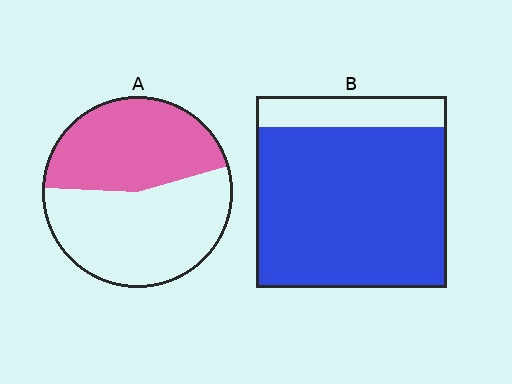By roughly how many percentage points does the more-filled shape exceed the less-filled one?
By roughly 40 percentage points (B over A).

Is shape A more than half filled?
No.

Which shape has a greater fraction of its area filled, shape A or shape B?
Shape B.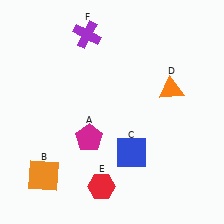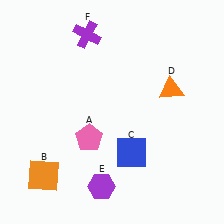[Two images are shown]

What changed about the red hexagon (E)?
In Image 1, E is red. In Image 2, it changed to purple.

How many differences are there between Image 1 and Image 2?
There are 2 differences between the two images.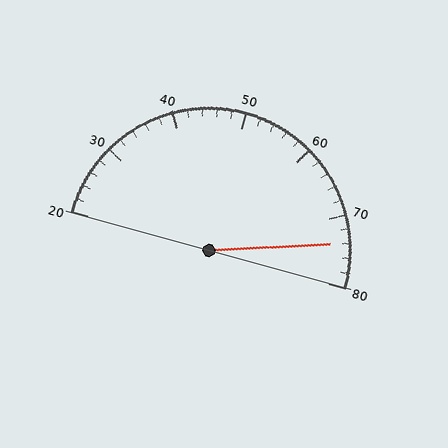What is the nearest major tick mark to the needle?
The nearest major tick mark is 70.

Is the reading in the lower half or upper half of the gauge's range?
The reading is in the upper half of the range (20 to 80).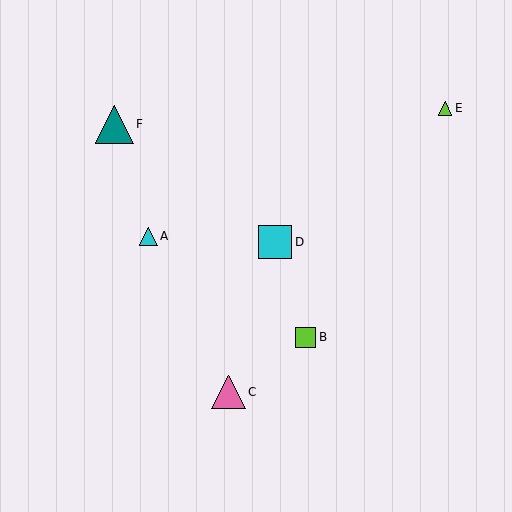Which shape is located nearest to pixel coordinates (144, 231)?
The cyan triangle (labeled A) at (148, 236) is nearest to that location.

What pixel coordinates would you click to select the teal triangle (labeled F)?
Click at (114, 124) to select the teal triangle F.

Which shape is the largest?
The teal triangle (labeled F) is the largest.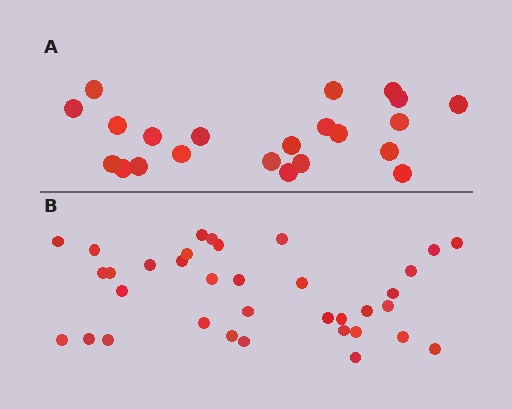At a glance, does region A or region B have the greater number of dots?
Region B (the bottom region) has more dots.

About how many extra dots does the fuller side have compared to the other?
Region B has approximately 15 more dots than region A.